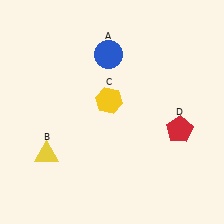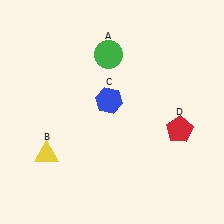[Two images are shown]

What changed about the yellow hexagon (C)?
In Image 1, C is yellow. In Image 2, it changed to blue.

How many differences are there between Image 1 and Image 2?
There are 2 differences between the two images.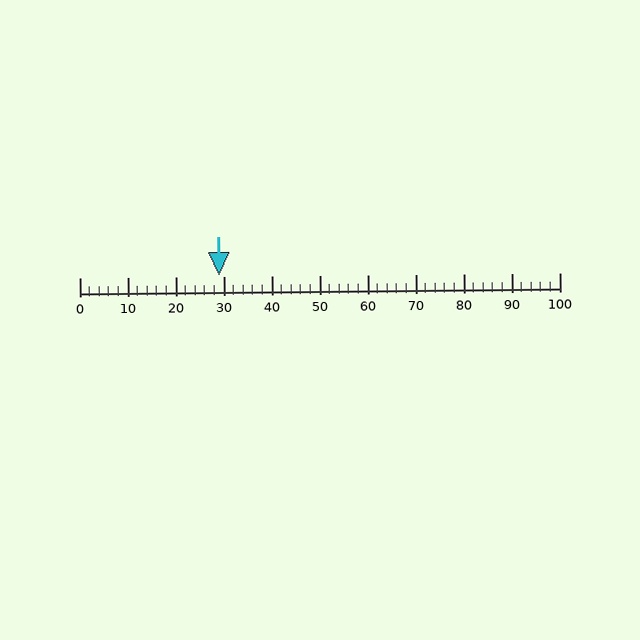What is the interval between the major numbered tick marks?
The major tick marks are spaced 10 units apart.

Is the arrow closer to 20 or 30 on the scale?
The arrow is closer to 30.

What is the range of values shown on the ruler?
The ruler shows values from 0 to 100.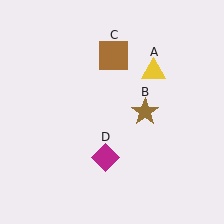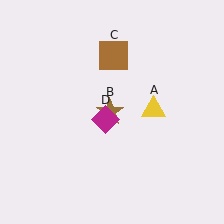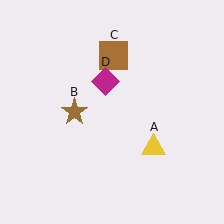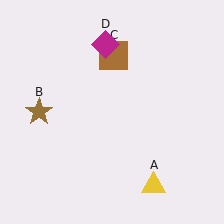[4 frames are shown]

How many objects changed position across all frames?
3 objects changed position: yellow triangle (object A), brown star (object B), magenta diamond (object D).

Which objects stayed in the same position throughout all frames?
Brown square (object C) remained stationary.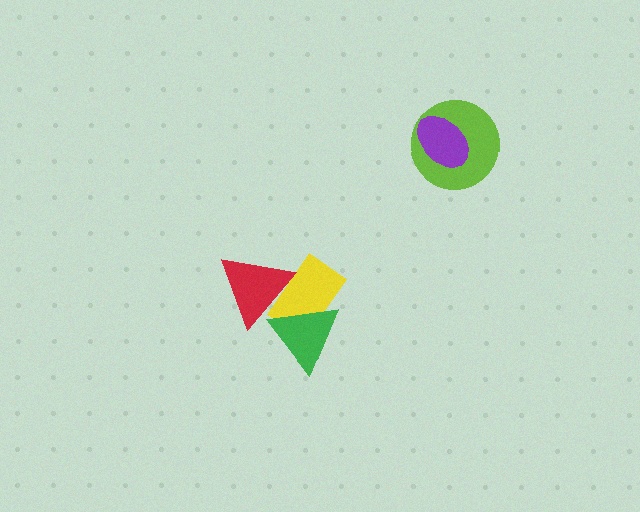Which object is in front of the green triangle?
The red triangle is in front of the green triangle.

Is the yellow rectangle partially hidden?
Yes, it is partially covered by another shape.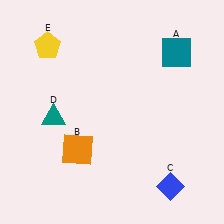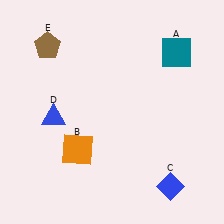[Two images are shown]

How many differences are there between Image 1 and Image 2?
There are 2 differences between the two images.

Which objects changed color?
D changed from teal to blue. E changed from yellow to brown.